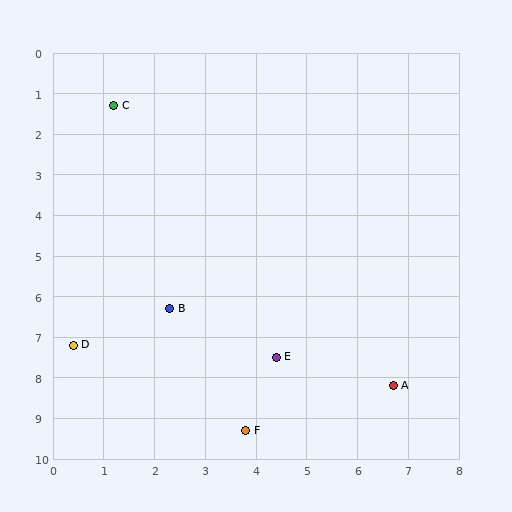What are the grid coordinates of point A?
Point A is at approximately (6.7, 8.2).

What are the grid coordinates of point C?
Point C is at approximately (1.2, 1.3).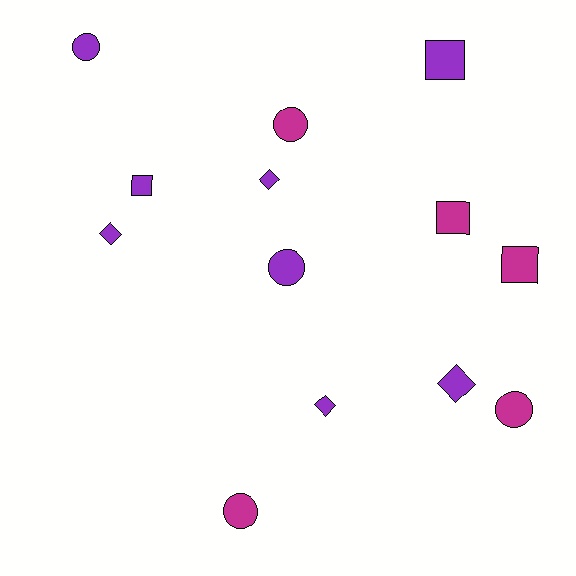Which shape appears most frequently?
Circle, with 5 objects.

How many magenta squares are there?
There are 2 magenta squares.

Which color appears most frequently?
Purple, with 8 objects.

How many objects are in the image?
There are 13 objects.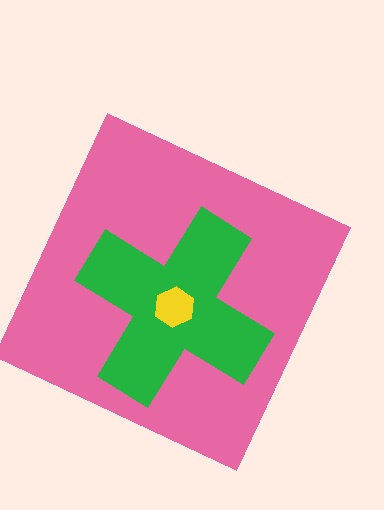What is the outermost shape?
The pink square.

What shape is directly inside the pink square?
The green cross.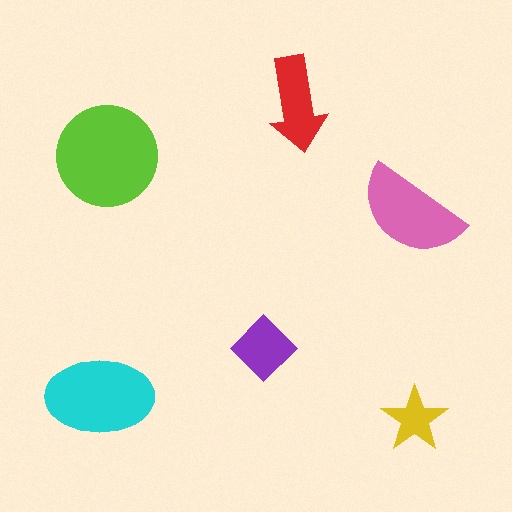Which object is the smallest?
The yellow star.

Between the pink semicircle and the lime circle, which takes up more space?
The lime circle.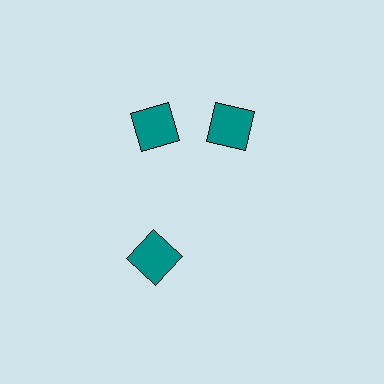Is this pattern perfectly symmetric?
No. The 3 teal squares are arranged in a ring, but one element near the 3 o'clock position is rotated out of alignment along the ring, breaking the 3-fold rotational symmetry.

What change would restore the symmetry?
The symmetry would be restored by rotating it back into even spacing with its neighbors so that all 3 squares sit at equal angles and equal distance from the center.